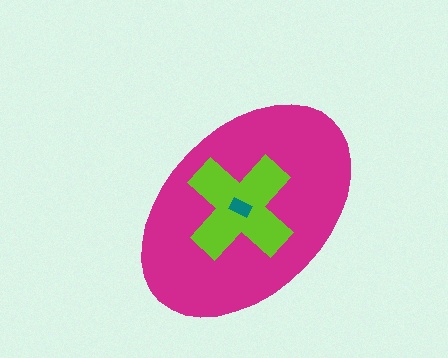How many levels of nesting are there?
3.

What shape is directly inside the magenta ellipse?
The lime cross.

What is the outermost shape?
The magenta ellipse.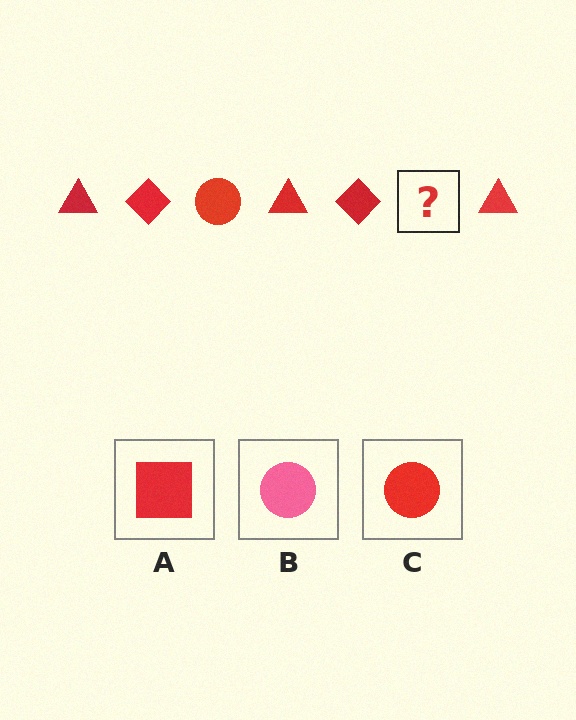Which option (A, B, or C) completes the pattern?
C.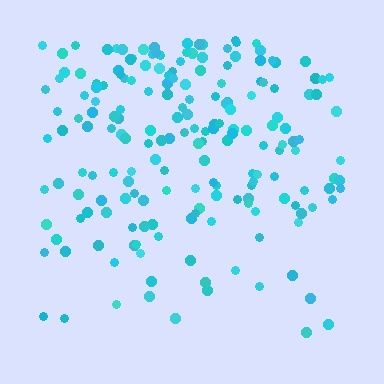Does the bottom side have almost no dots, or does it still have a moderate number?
Still a moderate number, just noticeably fewer than the top.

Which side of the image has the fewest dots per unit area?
The bottom.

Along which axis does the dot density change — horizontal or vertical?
Vertical.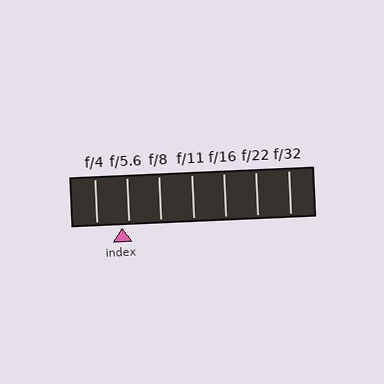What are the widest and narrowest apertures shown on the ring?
The widest aperture shown is f/4 and the narrowest is f/32.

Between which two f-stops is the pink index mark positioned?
The index mark is between f/4 and f/5.6.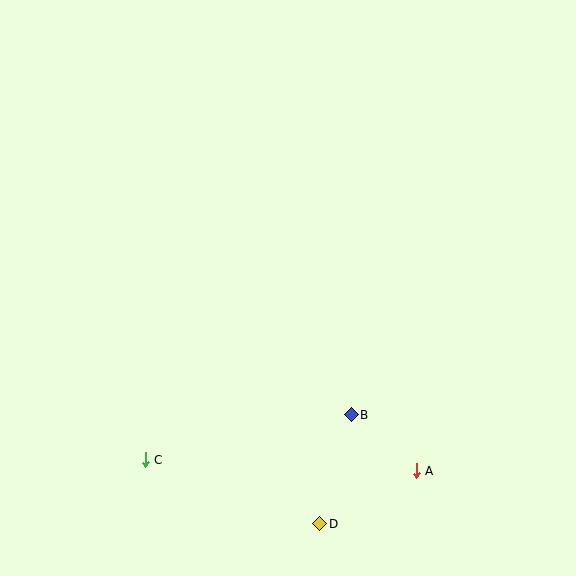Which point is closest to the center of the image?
Point B at (351, 415) is closest to the center.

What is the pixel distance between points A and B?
The distance between A and B is 86 pixels.